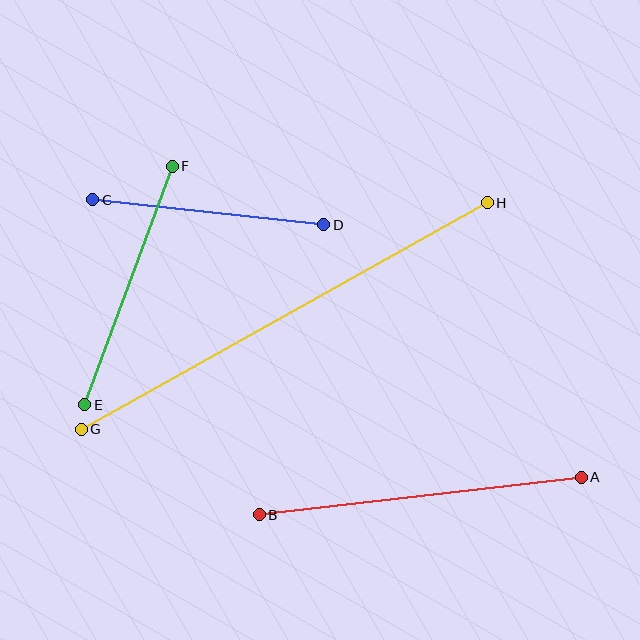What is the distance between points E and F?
The distance is approximately 254 pixels.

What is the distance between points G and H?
The distance is approximately 465 pixels.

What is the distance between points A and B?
The distance is approximately 324 pixels.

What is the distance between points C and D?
The distance is approximately 232 pixels.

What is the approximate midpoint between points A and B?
The midpoint is at approximately (420, 496) pixels.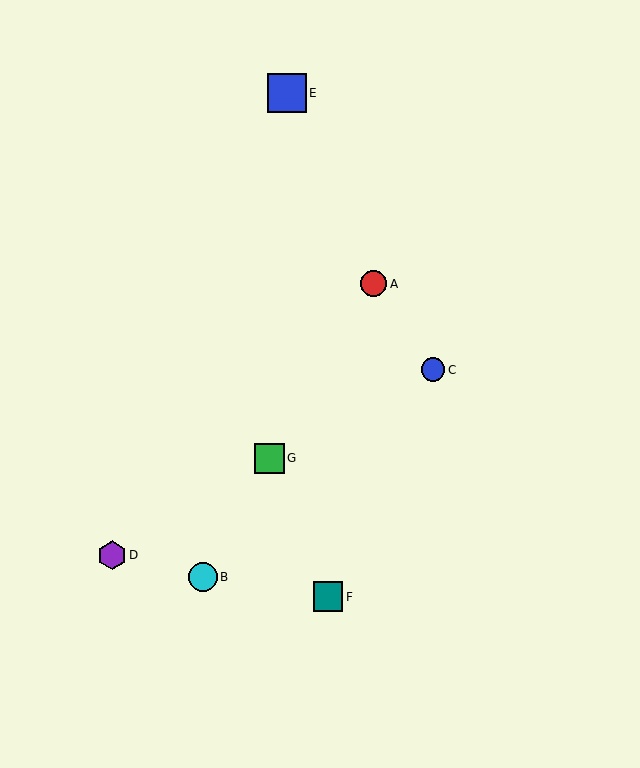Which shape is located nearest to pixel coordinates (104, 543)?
The purple hexagon (labeled D) at (112, 555) is nearest to that location.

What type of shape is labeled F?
Shape F is a teal square.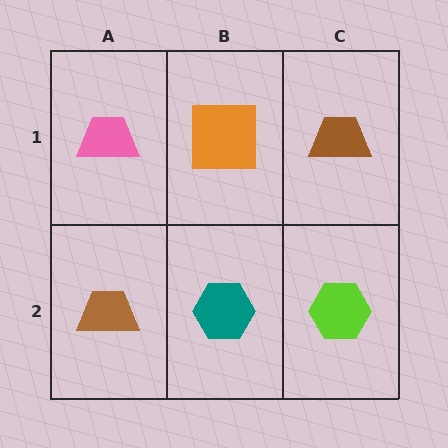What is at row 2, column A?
A brown trapezoid.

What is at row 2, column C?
A lime hexagon.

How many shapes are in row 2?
3 shapes.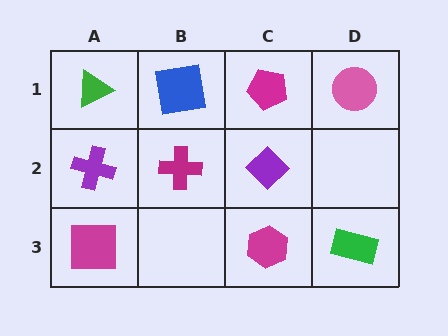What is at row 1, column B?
A blue square.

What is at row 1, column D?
A pink circle.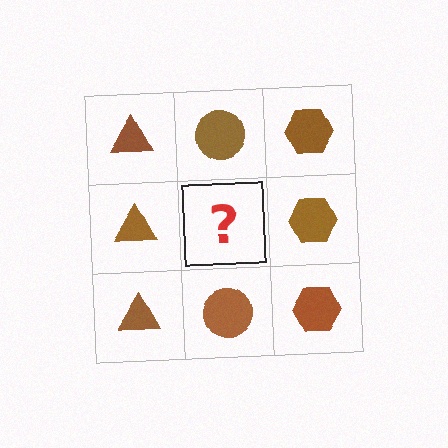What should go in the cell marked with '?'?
The missing cell should contain a brown circle.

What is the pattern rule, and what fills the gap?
The rule is that each column has a consistent shape. The gap should be filled with a brown circle.